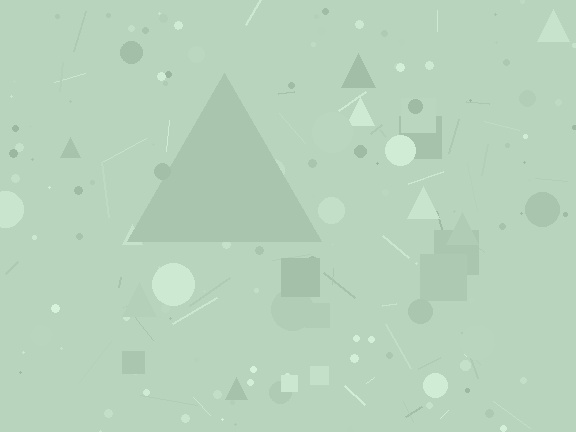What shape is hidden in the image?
A triangle is hidden in the image.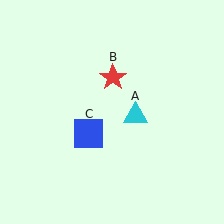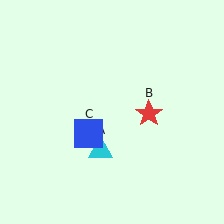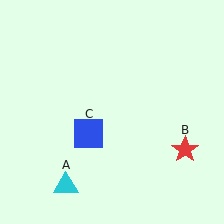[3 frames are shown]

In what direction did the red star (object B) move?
The red star (object B) moved down and to the right.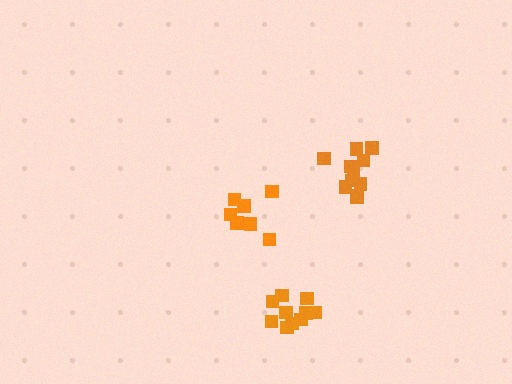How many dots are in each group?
Group 1: 13 dots, Group 2: 7 dots, Group 3: 10 dots (30 total).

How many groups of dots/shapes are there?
There are 3 groups.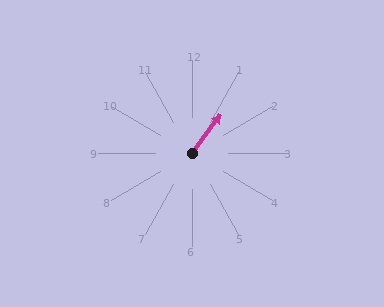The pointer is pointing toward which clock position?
Roughly 1 o'clock.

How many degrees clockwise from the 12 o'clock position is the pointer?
Approximately 36 degrees.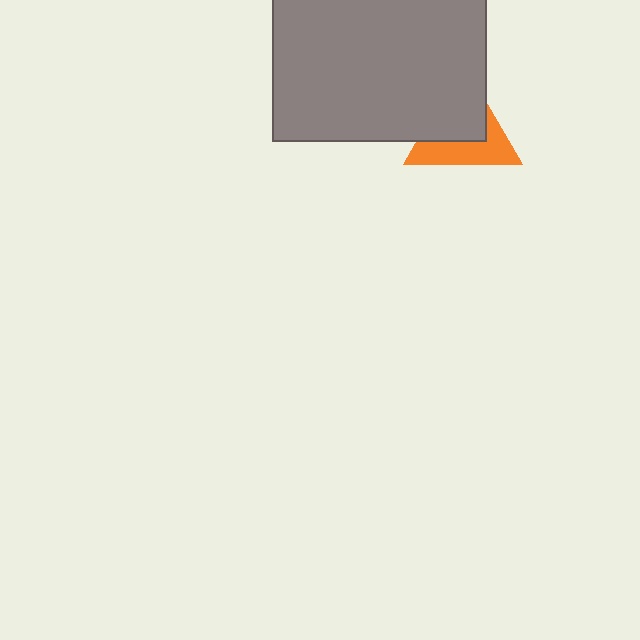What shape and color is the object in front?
The object in front is a gray rectangle.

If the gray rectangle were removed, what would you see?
You would see the complete orange triangle.